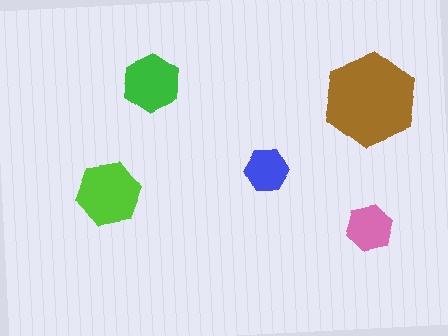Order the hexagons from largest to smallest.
the brown one, the lime one, the green one, the pink one, the blue one.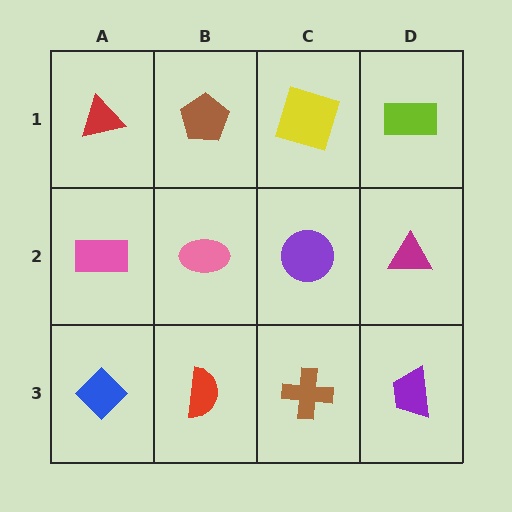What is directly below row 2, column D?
A purple trapezoid.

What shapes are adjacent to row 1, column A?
A pink rectangle (row 2, column A), a brown pentagon (row 1, column B).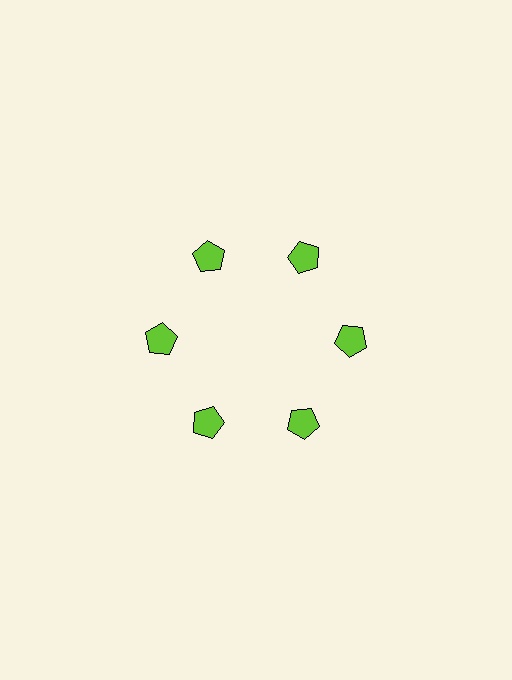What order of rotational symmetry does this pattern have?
This pattern has 6-fold rotational symmetry.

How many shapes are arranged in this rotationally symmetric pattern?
There are 6 shapes, arranged in 6 groups of 1.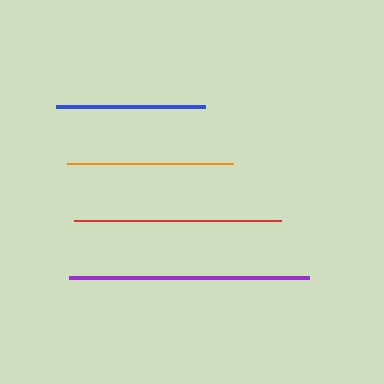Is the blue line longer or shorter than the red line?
The red line is longer than the blue line.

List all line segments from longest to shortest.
From longest to shortest: purple, red, orange, blue.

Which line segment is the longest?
The purple line is the longest at approximately 240 pixels.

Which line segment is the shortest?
The blue line is the shortest at approximately 150 pixels.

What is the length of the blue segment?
The blue segment is approximately 150 pixels long.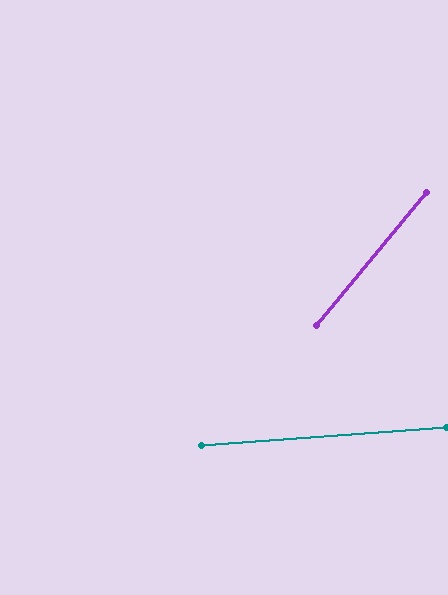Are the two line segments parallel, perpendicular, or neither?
Neither parallel nor perpendicular — they differ by about 46°.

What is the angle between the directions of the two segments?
Approximately 46 degrees.